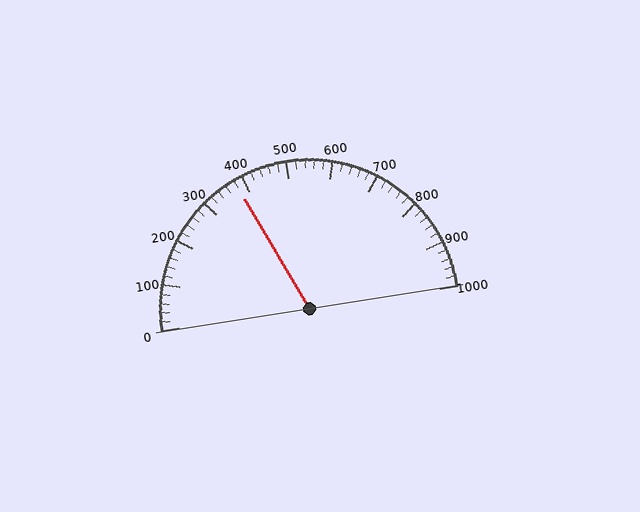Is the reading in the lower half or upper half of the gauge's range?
The reading is in the lower half of the range (0 to 1000).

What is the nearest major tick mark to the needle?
The nearest major tick mark is 400.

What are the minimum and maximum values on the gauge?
The gauge ranges from 0 to 1000.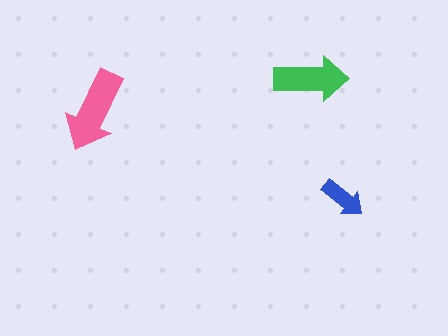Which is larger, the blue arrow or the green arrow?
The green one.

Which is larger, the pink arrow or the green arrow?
The pink one.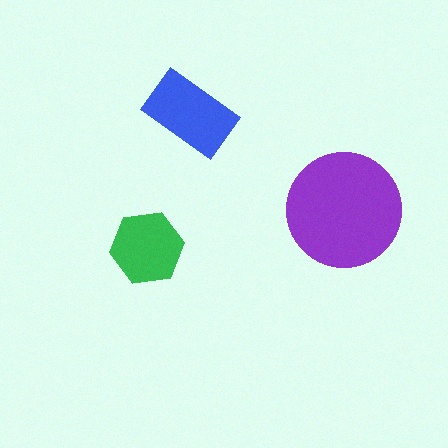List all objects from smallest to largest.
The green hexagon, the blue rectangle, the purple circle.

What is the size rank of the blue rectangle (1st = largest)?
2nd.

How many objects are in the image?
There are 3 objects in the image.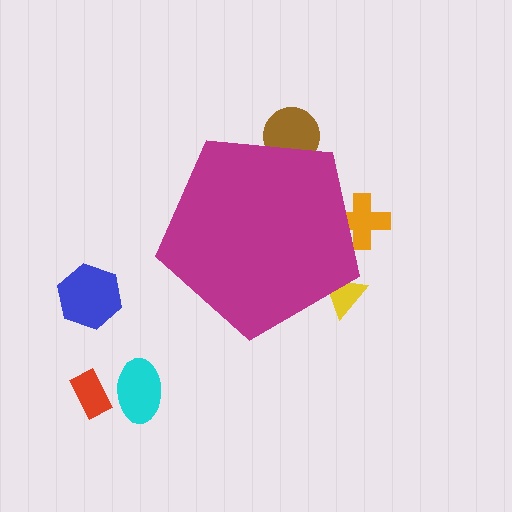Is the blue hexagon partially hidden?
No, the blue hexagon is fully visible.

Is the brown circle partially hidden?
Yes, the brown circle is partially hidden behind the magenta pentagon.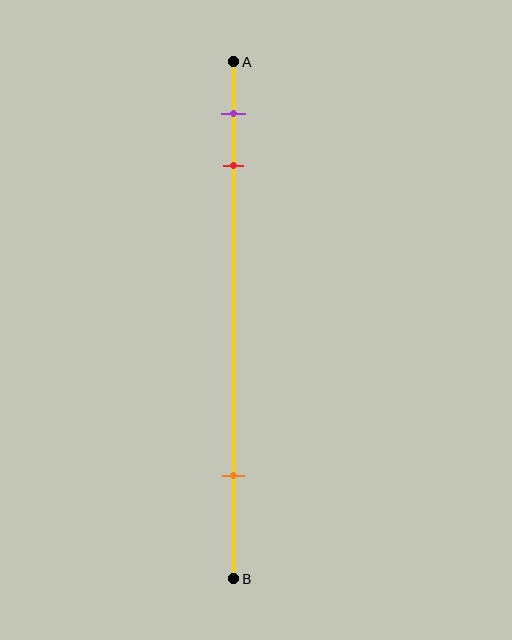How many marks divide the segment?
There are 3 marks dividing the segment.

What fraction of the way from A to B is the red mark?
The red mark is approximately 20% (0.2) of the way from A to B.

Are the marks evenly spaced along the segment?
No, the marks are not evenly spaced.